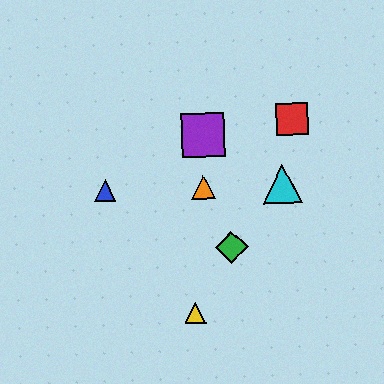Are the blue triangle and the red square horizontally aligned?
No, the blue triangle is at y≈190 and the red square is at y≈119.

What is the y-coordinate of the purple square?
The purple square is at y≈135.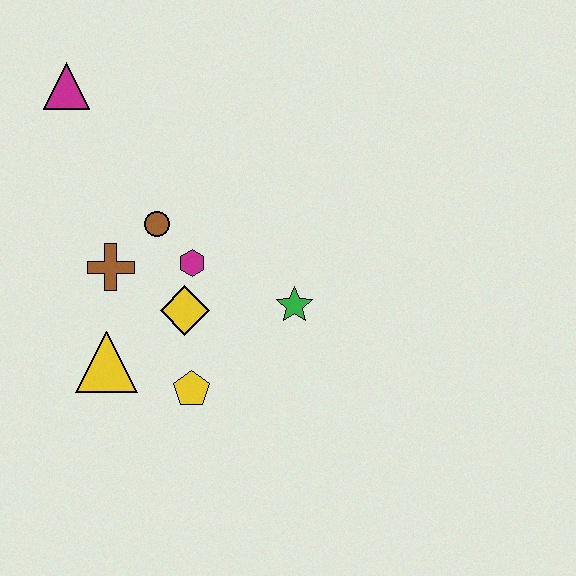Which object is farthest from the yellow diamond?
The magenta triangle is farthest from the yellow diamond.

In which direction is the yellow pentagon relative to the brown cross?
The yellow pentagon is below the brown cross.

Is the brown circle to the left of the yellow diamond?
Yes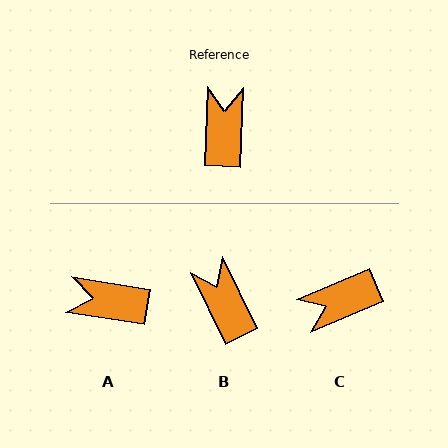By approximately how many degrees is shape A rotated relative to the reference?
Approximately 83 degrees counter-clockwise.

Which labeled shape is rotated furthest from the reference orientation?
C, about 115 degrees away.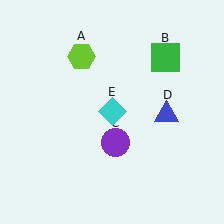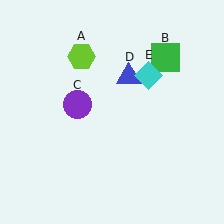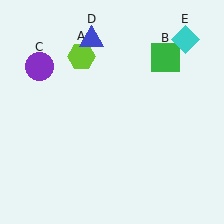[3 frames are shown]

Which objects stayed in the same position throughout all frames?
Lime hexagon (object A) and green square (object B) remained stationary.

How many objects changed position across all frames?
3 objects changed position: purple circle (object C), blue triangle (object D), cyan diamond (object E).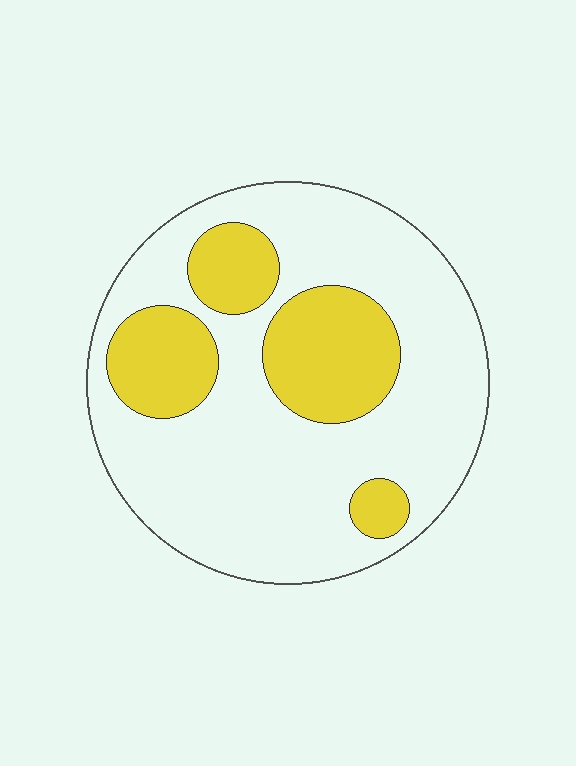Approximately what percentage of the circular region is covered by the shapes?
Approximately 25%.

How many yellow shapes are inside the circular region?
4.